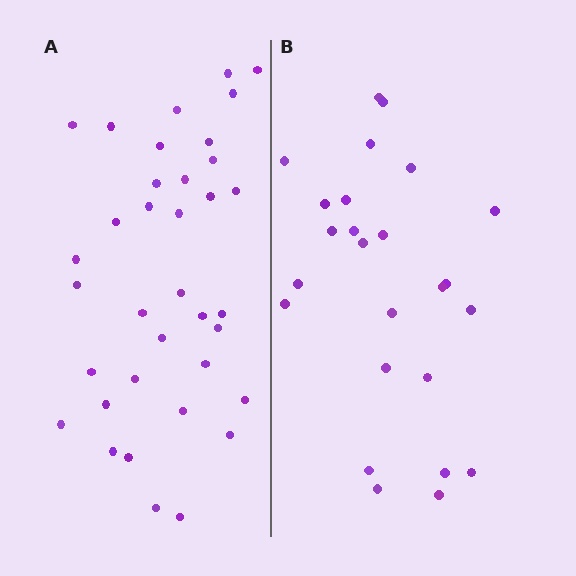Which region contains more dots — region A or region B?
Region A (the left region) has more dots.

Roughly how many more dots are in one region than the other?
Region A has roughly 12 or so more dots than region B.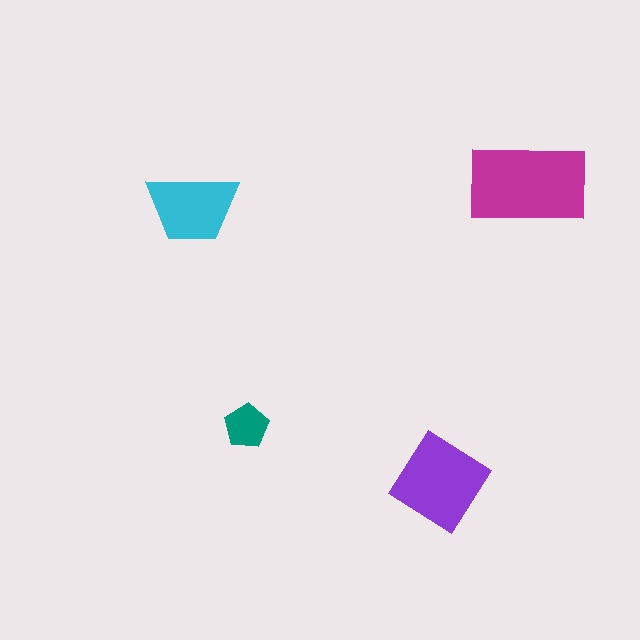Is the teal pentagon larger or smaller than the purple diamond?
Smaller.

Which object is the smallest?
The teal pentagon.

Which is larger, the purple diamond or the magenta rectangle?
The magenta rectangle.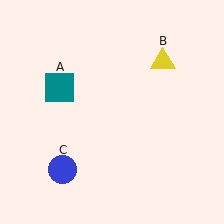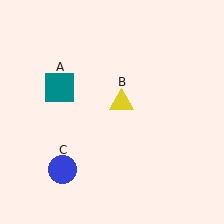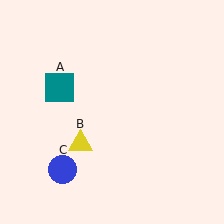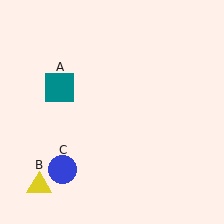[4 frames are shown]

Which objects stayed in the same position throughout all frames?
Teal square (object A) and blue circle (object C) remained stationary.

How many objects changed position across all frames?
1 object changed position: yellow triangle (object B).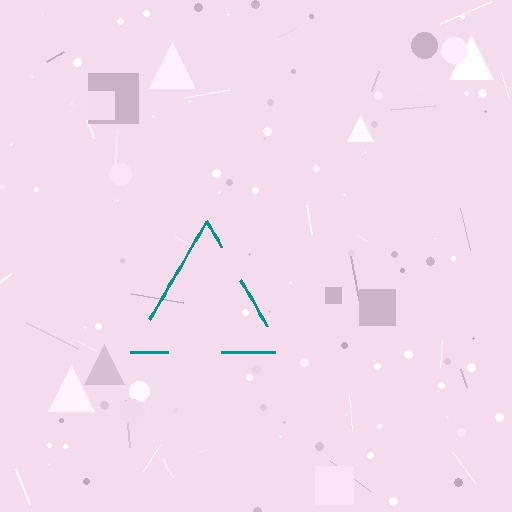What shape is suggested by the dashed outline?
The dashed outline suggests a triangle.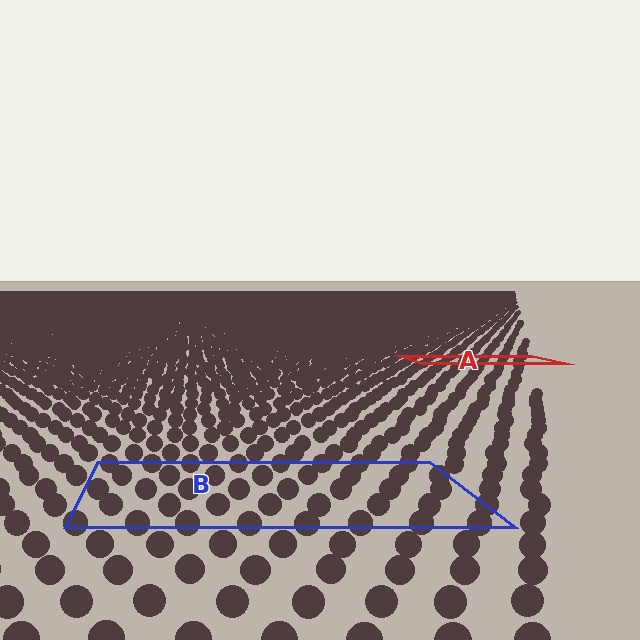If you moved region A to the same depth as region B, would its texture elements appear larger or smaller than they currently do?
They would appear larger. At a closer depth, the same texture elements are projected at a bigger on-screen size.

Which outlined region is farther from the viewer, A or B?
Region A is farther from the viewer — the texture elements inside it appear smaller and more densely packed.